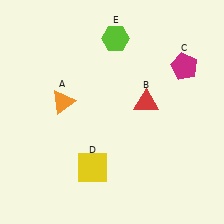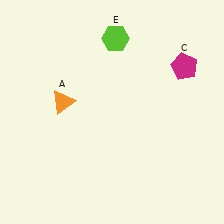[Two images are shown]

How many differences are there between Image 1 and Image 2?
There are 2 differences between the two images.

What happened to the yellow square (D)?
The yellow square (D) was removed in Image 2. It was in the bottom-left area of Image 1.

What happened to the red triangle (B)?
The red triangle (B) was removed in Image 2. It was in the top-right area of Image 1.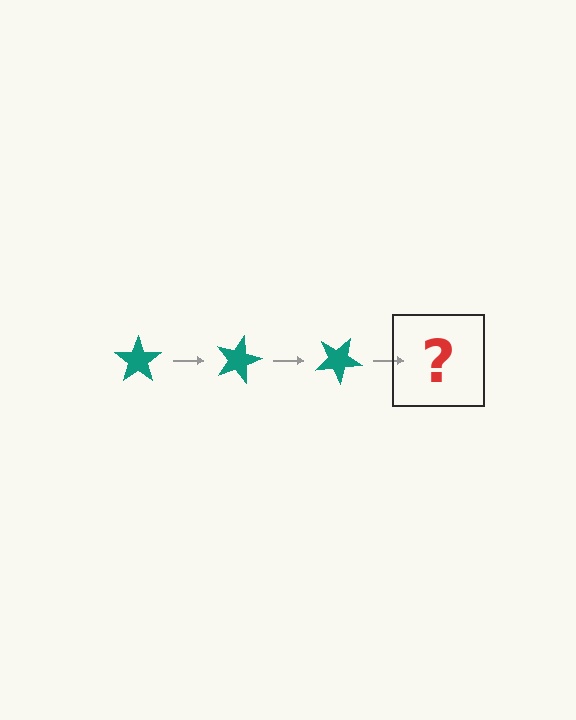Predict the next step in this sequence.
The next step is a teal star rotated 45 degrees.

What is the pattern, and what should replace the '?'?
The pattern is that the star rotates 15 degrees each step. The '?' should be a teal star rotated 45 degrees.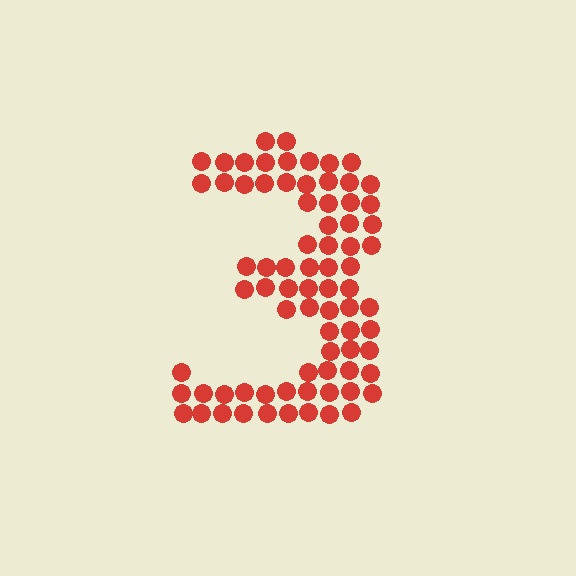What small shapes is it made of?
It is made of small circles.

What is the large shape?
The large shape is the digit 3.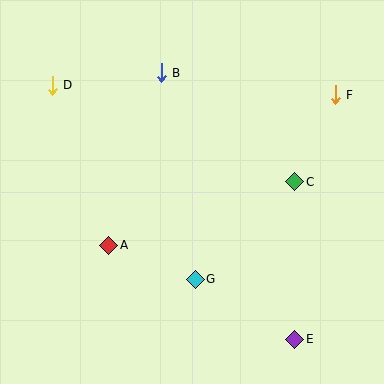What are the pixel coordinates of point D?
Point D is at (52, 85).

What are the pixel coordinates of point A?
Point A is at (109, 245).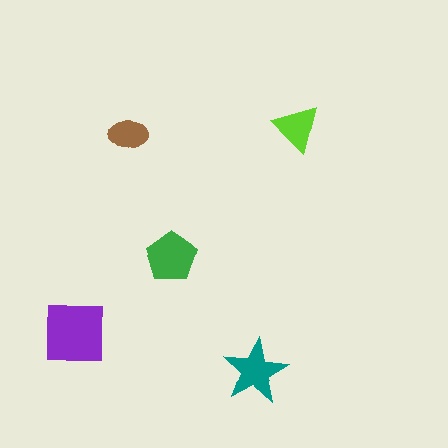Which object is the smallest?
The brown ellipse.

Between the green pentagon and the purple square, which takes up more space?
The purple square.